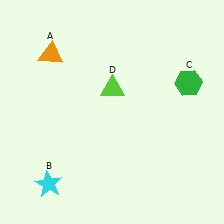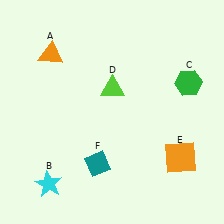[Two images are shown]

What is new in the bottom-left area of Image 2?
A teal diamond (F) was added in the bottom-left area of Image 2.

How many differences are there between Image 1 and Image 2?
There are 2 differences between the two images.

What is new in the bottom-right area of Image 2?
An orange square (E) was added in the bottom-right area of Image 2.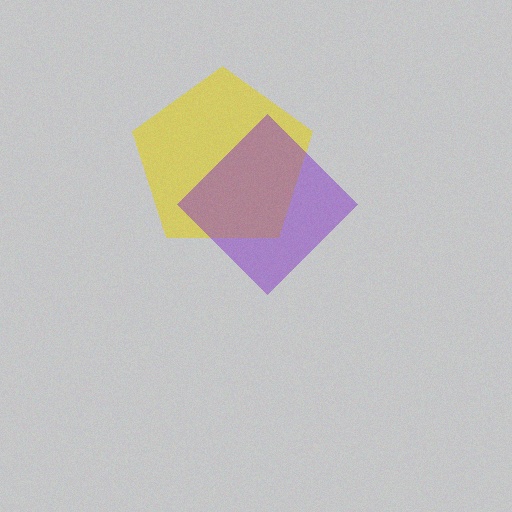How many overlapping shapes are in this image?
There are 2 overlapping shapes in the image.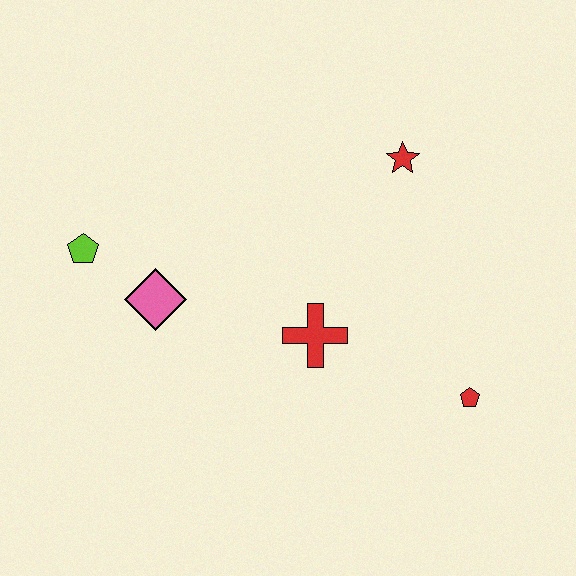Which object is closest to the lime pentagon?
The pink diamond is closest to the lime pentagon.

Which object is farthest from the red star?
The lime pentagon is farthest from the red star.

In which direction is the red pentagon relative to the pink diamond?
The red pentagon is to the right of the pink diamond.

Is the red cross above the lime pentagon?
No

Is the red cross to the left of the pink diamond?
No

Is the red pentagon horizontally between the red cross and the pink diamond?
No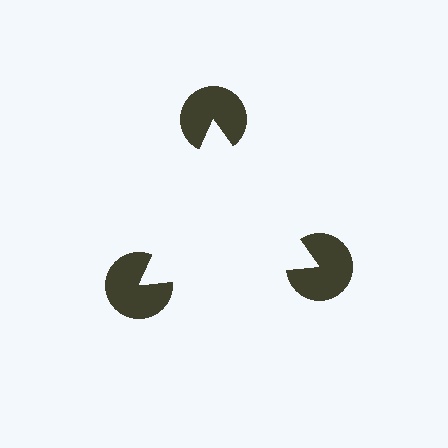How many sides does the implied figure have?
3 sides.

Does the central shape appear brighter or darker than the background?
It typically appears slightly brighter than the background, even though no actual brightness change is drawn.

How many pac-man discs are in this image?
There are 3 — one at each vertex of the illusory triangle.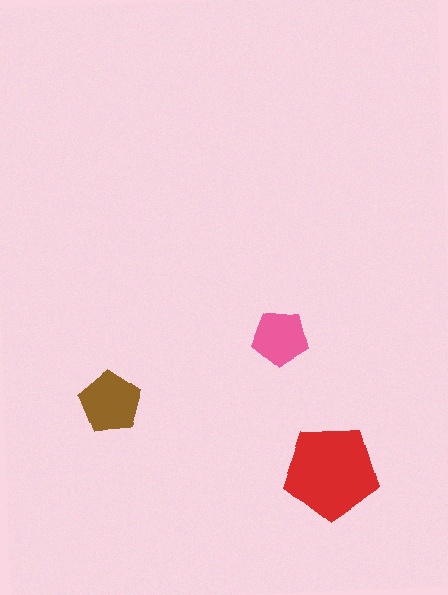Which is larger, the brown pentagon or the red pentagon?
The red one.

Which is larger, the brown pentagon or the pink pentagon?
The brown one.